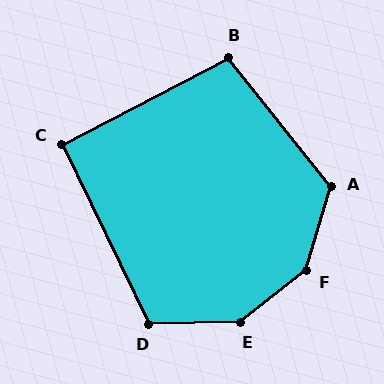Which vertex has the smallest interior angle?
C, at approximately 91 degrees.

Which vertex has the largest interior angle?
F, at approximately 144 degrees.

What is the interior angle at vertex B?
Approximately 101 degrees (obtuse).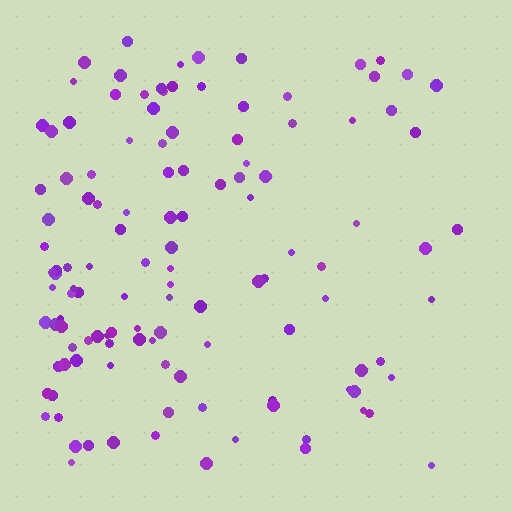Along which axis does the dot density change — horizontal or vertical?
Horizontal.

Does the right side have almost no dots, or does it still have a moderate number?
Still a moderate number, just noticeably fewer than the left.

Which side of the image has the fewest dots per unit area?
The right.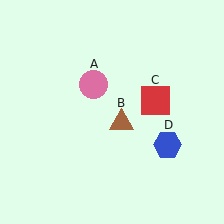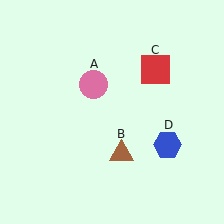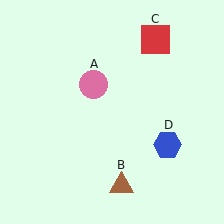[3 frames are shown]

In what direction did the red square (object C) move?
The red square (object C) moved up.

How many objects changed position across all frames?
2 objects changed position: brown triangle (object B), red square (object C).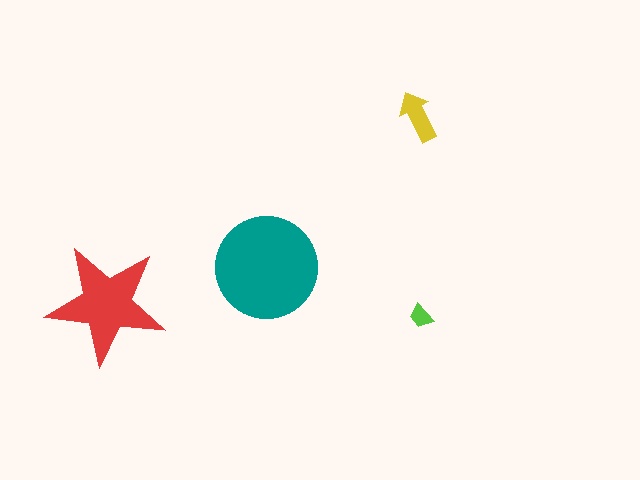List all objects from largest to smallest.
The teal circle, the red star, the yellow arrow, the lime trapezoid.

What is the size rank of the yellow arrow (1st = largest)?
3rd.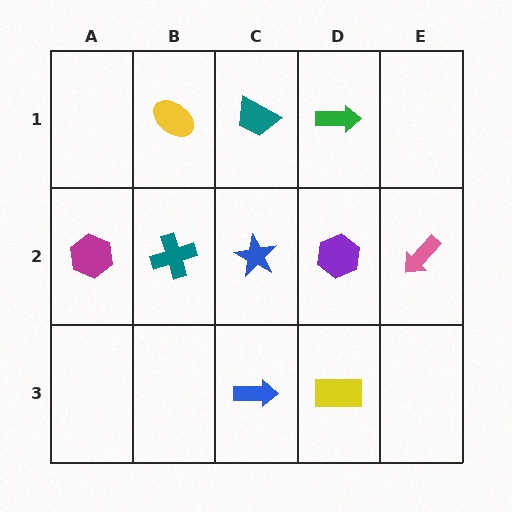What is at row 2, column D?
A purple hexagon.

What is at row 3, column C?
A blue arrow.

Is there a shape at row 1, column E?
No, that cell is empty.